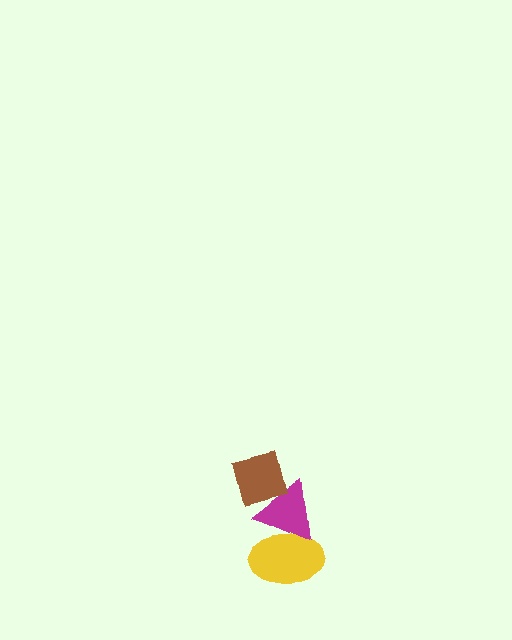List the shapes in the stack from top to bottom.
From top to bottom: the brown square, the magenta triangle, the yellow ellipse.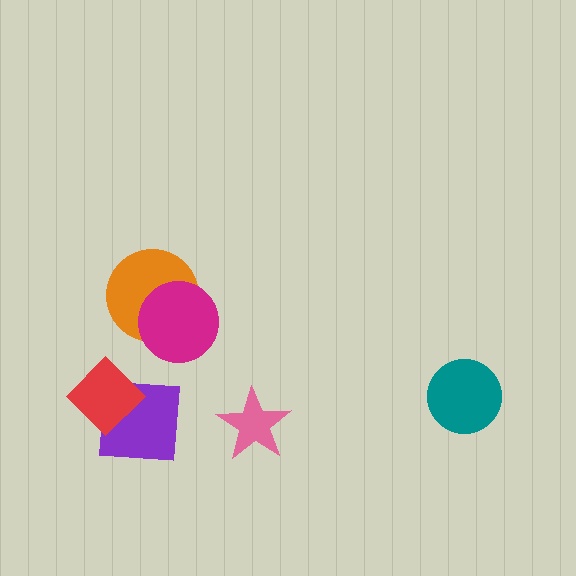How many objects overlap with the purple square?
1 object overlaps with the purple square.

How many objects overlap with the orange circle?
1 object overlaps with the orange circle.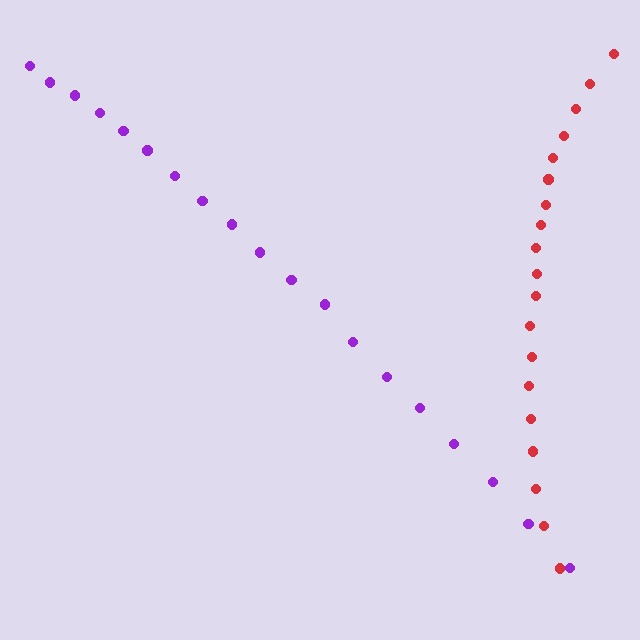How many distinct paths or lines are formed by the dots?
There are 2 distinct paths.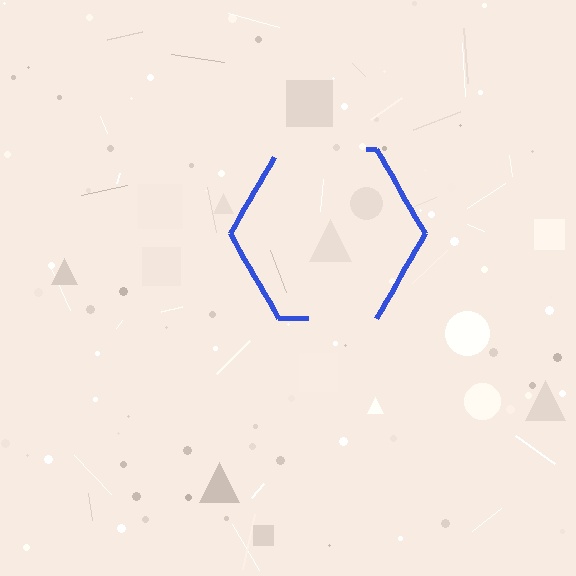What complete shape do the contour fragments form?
The contour fragments form a hexagon.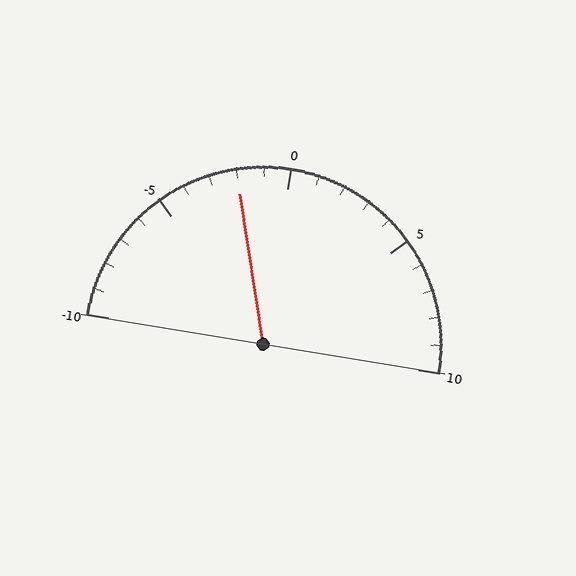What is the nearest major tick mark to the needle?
The nearest major tick mark is 0.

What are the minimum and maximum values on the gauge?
The gauge ranges from -10 to 10.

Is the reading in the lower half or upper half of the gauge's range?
The reading is in the lower half of the range (-10 to 10).